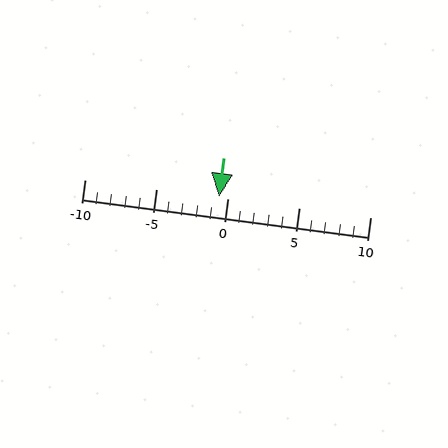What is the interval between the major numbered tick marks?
The major tick marks are spaced 5 units apart.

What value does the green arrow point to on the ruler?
The green arrow points to approximately -1.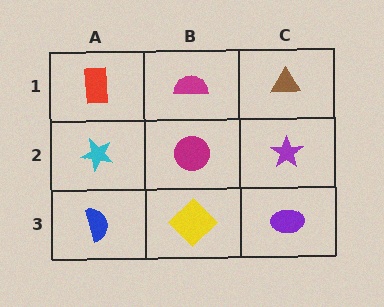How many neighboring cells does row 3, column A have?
2.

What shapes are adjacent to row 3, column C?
A purple star (row 2, column C), a yellow diamond (row 3, column B).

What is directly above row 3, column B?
A magenta circle.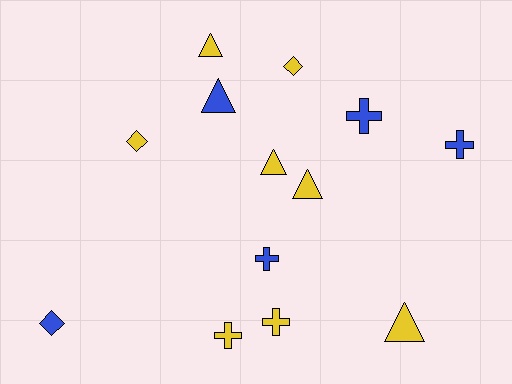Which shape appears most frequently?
Cross, with 5 objects.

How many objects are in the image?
There are 13 objects.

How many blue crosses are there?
There are 3 blue crosses.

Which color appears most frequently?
Yellow, with 8 objects.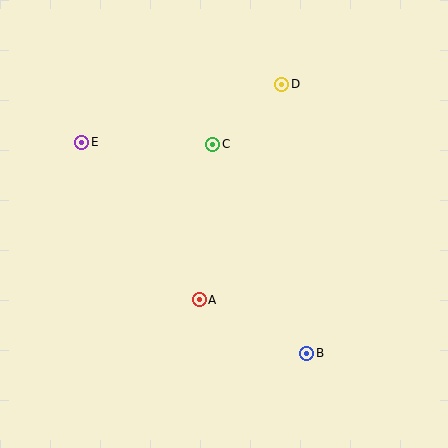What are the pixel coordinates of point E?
Point E is at (82, 142).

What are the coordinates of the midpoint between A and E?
The midpoint between A and E is at (141, 221).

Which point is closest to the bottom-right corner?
Point B is closest to the bottom-right corner.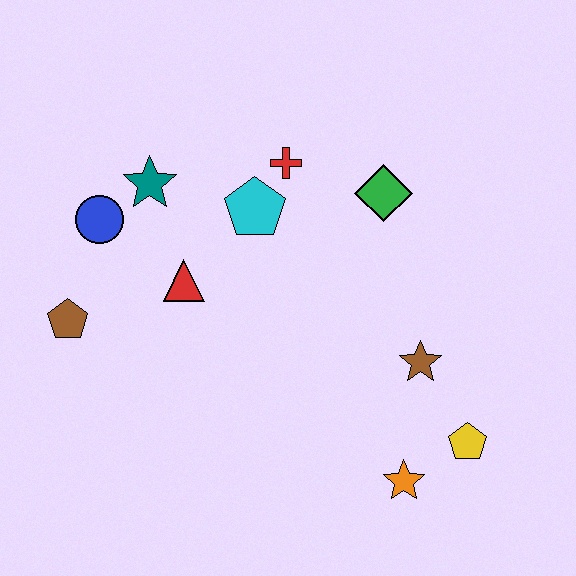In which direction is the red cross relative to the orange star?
The red cross is above the orange star.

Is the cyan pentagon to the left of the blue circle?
No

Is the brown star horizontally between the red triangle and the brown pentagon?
No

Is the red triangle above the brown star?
Yes